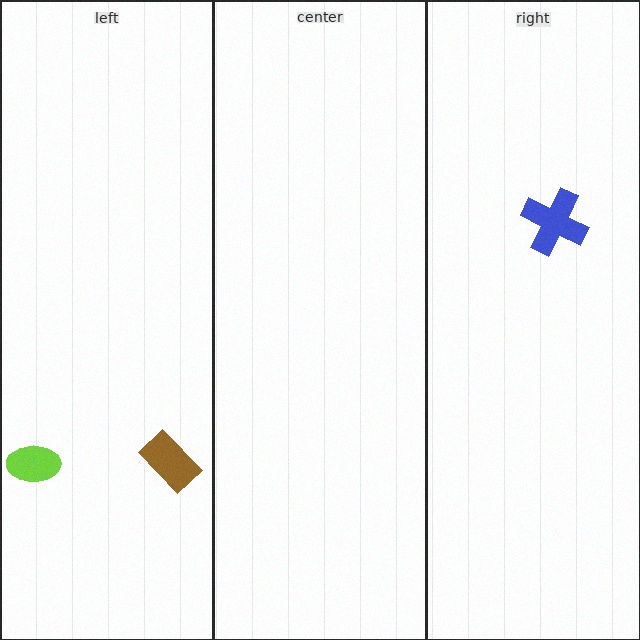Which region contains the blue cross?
The right region.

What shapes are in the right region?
The blue cross.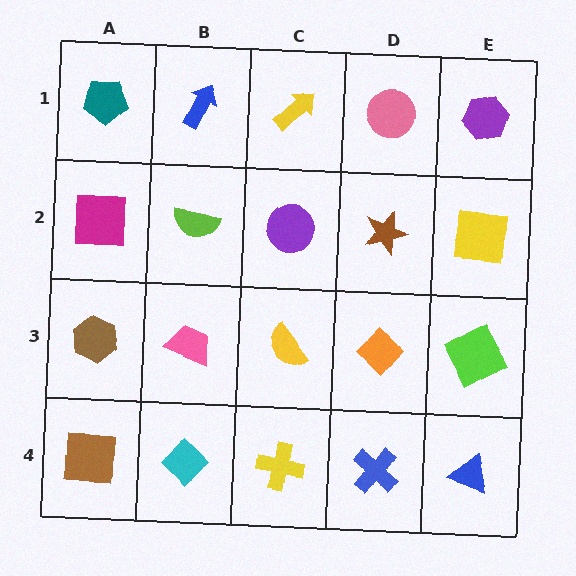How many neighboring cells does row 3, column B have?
4.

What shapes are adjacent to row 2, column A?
A teal pentagon (row 1, column A), a brown hexagon (row 3, column A), a lime semicircle (row 2, column B).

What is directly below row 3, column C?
A yellow cross.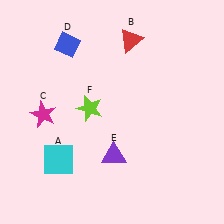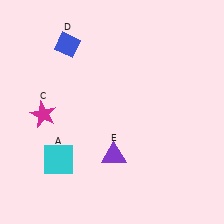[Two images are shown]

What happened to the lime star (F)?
The lime star (F) was removed in Image 2. It was in the top-left area of Image 1.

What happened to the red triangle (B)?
The red triangle (B) was removed in Image 2. It was in the top-right area of Image 1.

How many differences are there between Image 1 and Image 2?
There are 2 differences between the two images.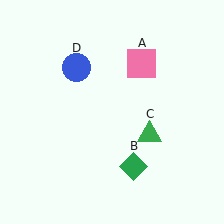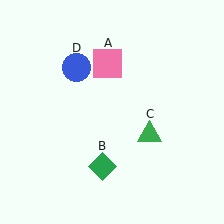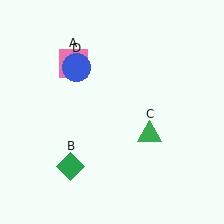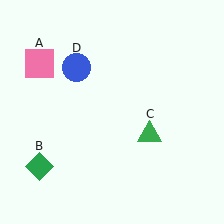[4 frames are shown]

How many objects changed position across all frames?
2 objects changed position: pink square (object A), green diamond (object B).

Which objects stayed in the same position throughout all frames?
Green triangle (object C) and blue circle (object D) remained stationary.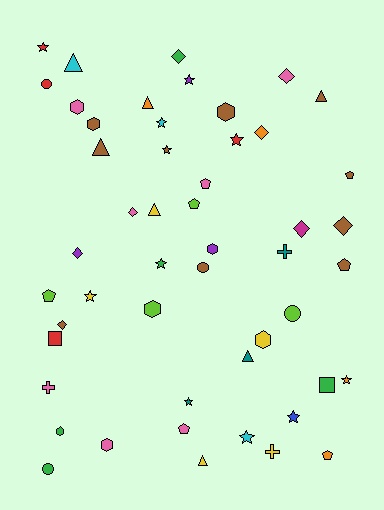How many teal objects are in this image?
There are 3 teal objects.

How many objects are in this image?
There are 50 objects.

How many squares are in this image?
There are 2 squares.